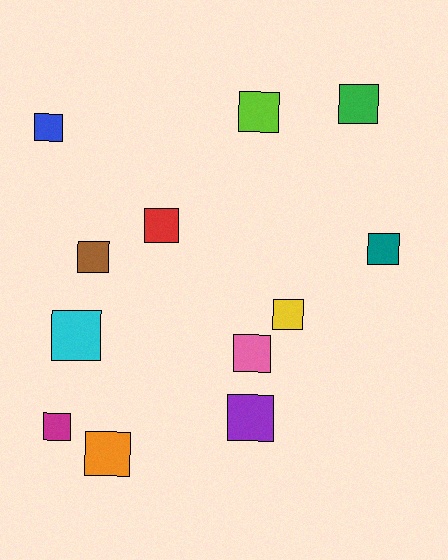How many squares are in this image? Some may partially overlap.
There are 12 squares.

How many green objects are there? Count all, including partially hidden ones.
There is 1 green object.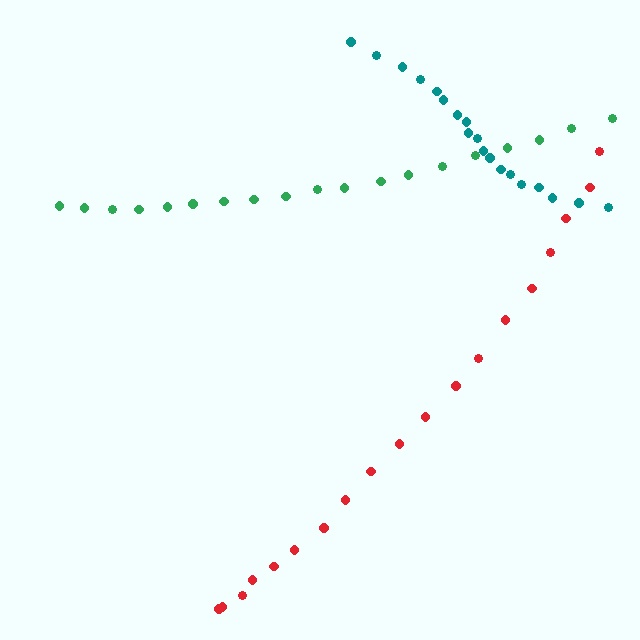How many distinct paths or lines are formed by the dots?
There are 3 distinct paths.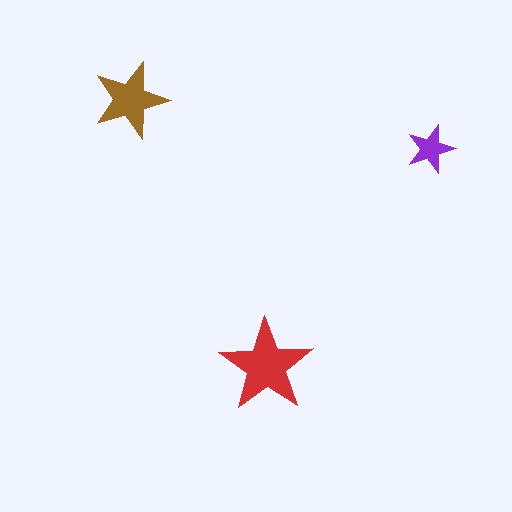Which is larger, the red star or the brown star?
The red one.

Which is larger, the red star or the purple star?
The red one.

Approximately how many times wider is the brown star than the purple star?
About 1.5 times wider.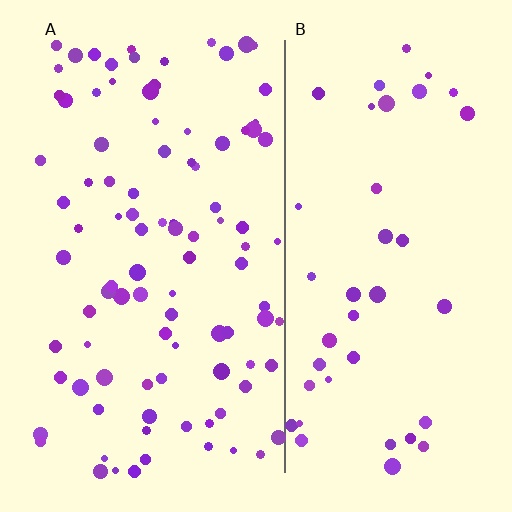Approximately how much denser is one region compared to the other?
Approximately 2.3× — region A over region B.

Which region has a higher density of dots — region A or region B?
A (the left).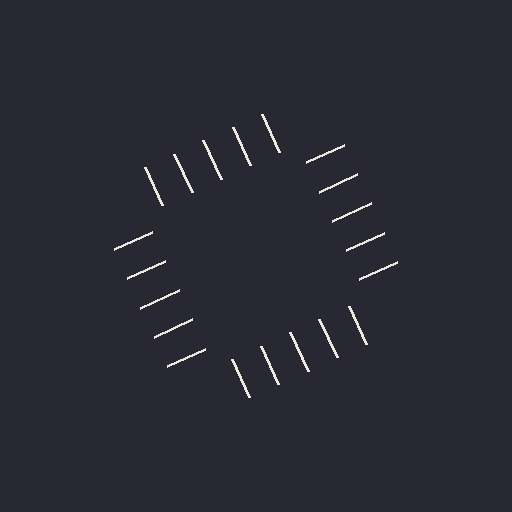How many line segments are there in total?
20 — 5 along each of the 4 edges.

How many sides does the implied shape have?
4 sides — the line-ends trace a square.